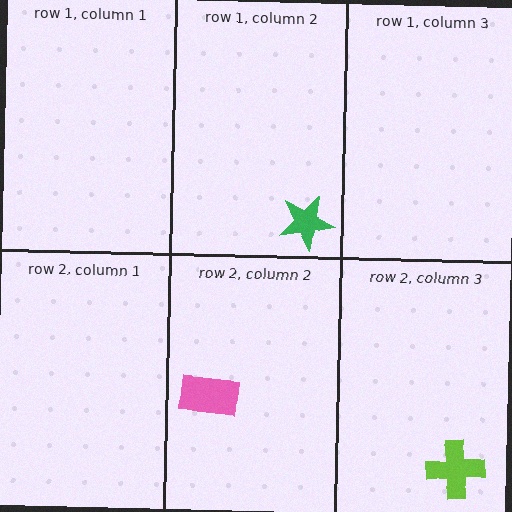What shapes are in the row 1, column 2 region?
The green star.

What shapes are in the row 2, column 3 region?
The lime cross.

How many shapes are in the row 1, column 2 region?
1.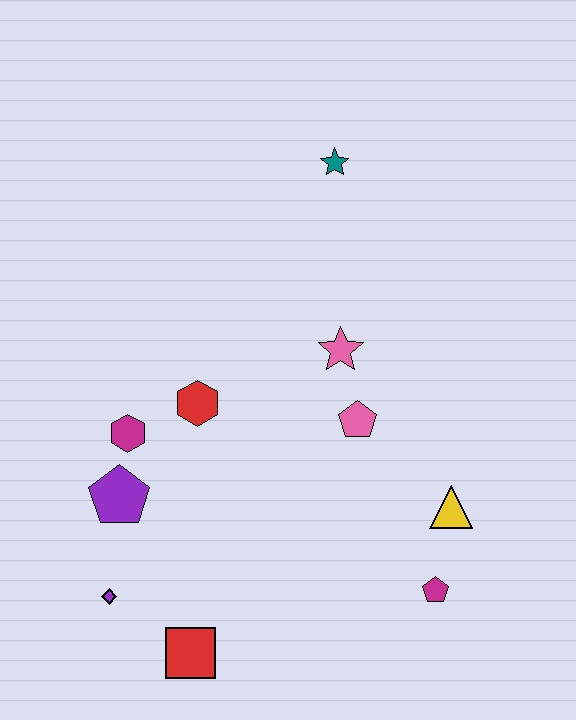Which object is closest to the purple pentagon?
The magenta hexagon is closest to the purple pentagon.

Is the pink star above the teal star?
No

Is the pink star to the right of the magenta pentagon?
No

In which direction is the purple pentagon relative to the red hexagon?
The purple pentagon is below the red hexagon.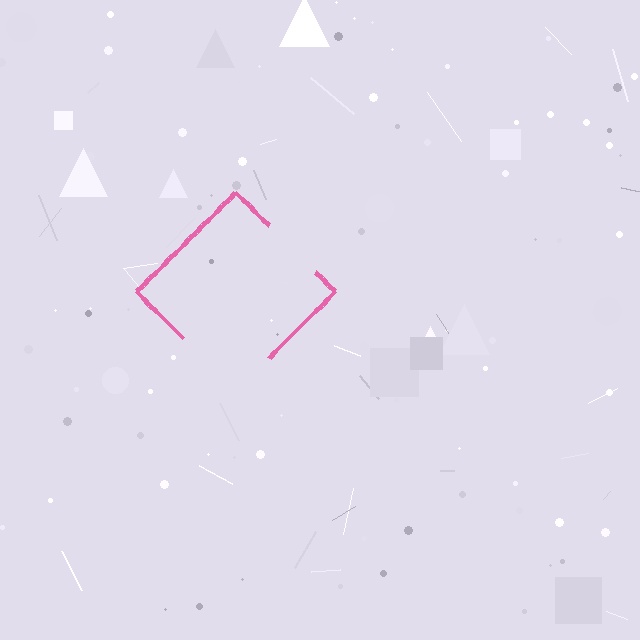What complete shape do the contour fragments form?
The contour fragments form a diamond.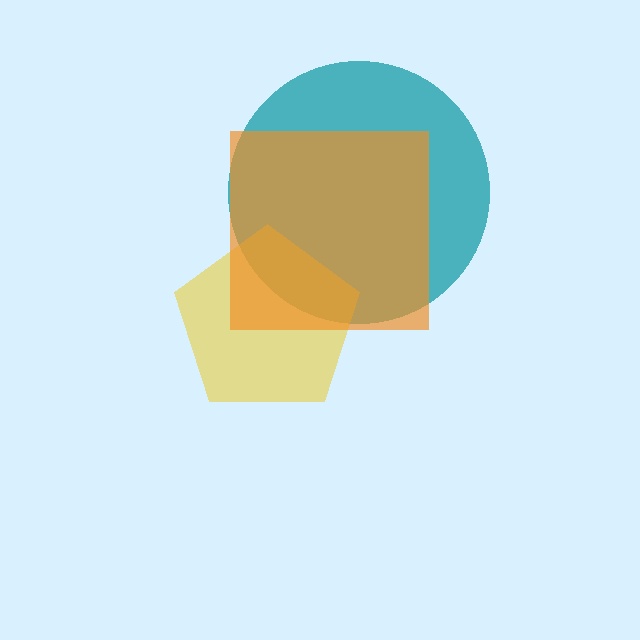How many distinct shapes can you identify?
There are 3 distinct shapes: a teal circle, a yellow pentagon, an orange square.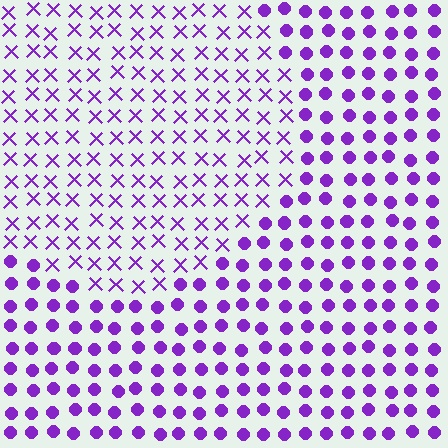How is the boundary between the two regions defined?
The boundary is defined by a change in element shape: X marks inside vs. circles outside. All elements share the same color and spacing.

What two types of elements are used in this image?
The image uses X marks inside the circle region and circles outside it.